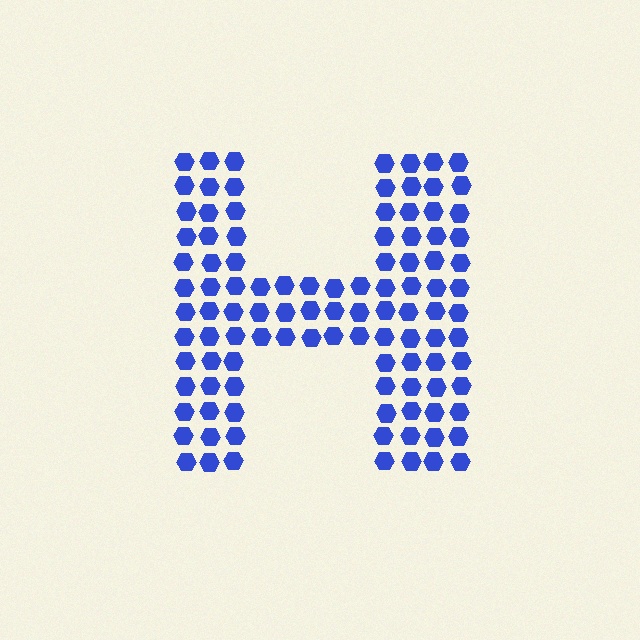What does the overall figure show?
The overall figure shows the letter H.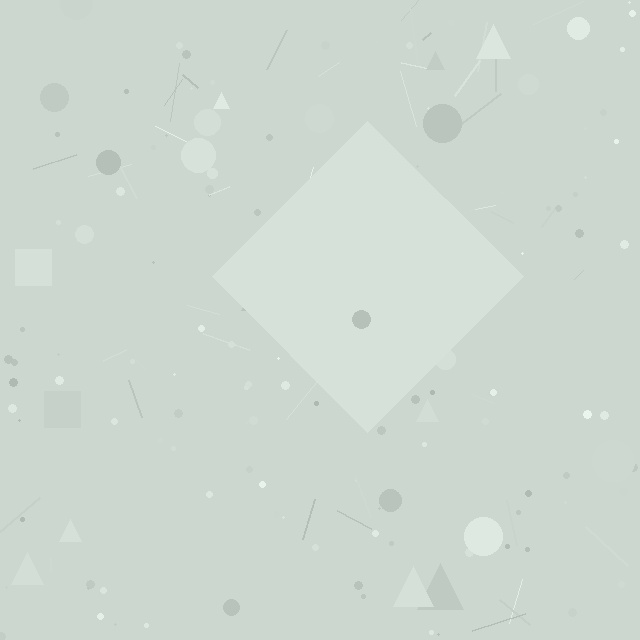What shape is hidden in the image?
A diamond is hidden in the image.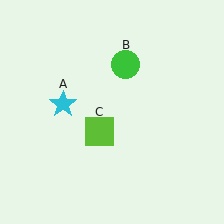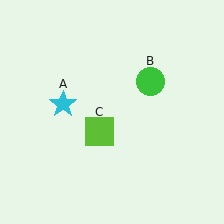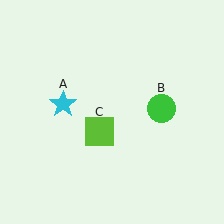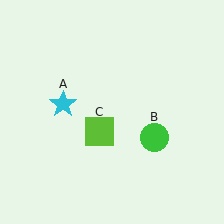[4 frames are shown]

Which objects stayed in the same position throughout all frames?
Cyan star (object A) and lime square (object C) remained stationary.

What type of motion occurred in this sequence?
The green circle (object B) rotated clockwise around the center of the scene.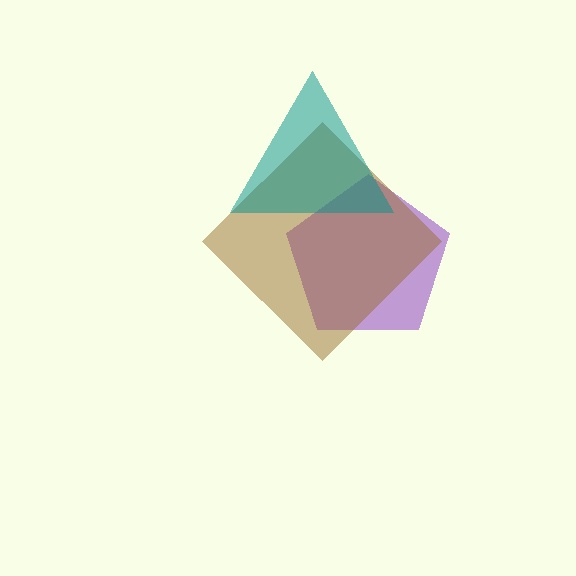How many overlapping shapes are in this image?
There are 3 overlapping shapes in the image.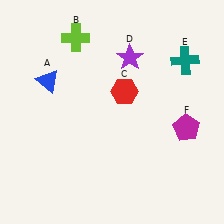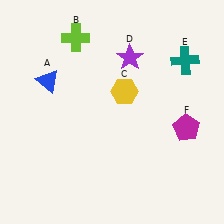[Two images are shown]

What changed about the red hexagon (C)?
In Image 1, C is red. In Image 2, it changed to yellow.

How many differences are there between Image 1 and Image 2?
There is 1 difference between the two images.